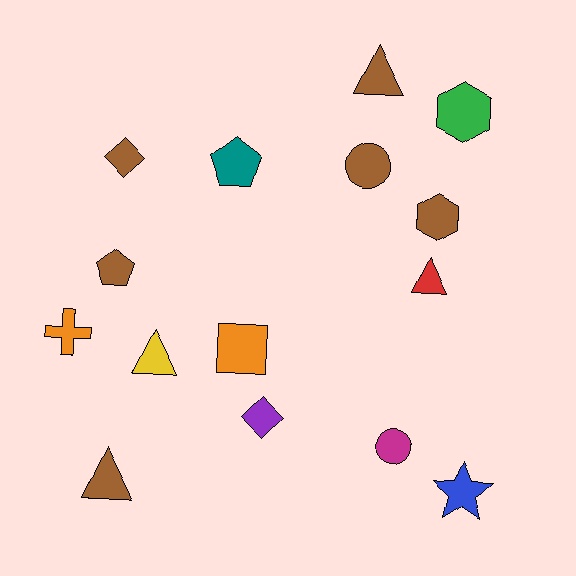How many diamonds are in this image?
There are 2 diamonds.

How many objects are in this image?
There are 15 objects.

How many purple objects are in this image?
There is 1 purple object.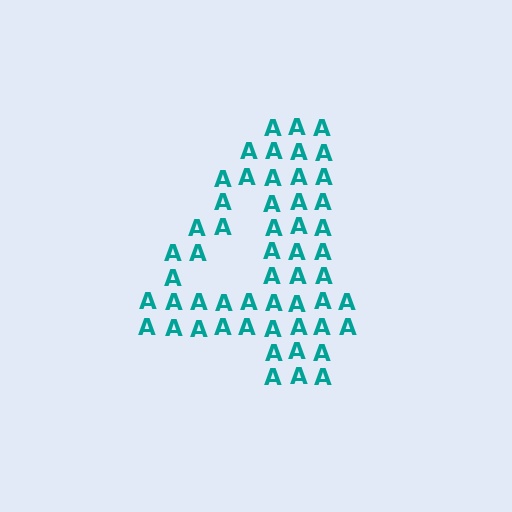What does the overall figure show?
The overall figure shows the digit 4.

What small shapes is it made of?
It is made of small letter A's.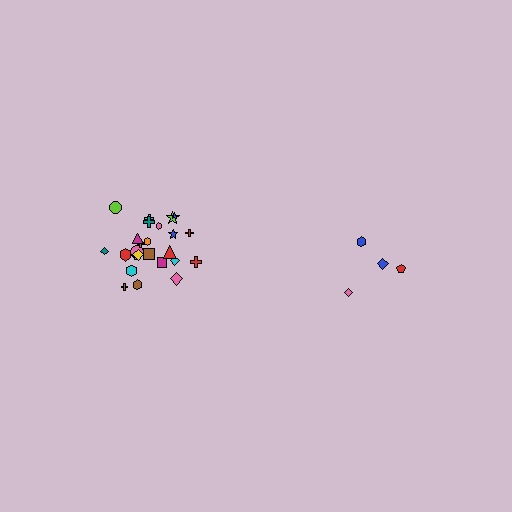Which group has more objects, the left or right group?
The left group.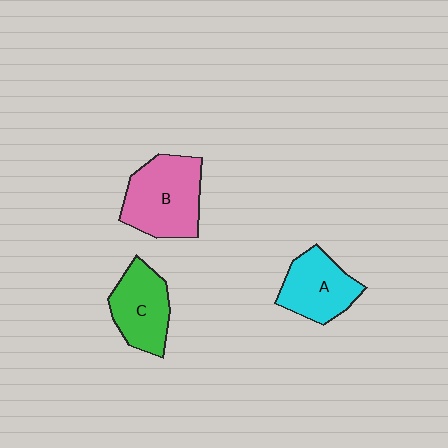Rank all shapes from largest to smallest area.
From largest to smallest: B (pink), C (green), A (cyan).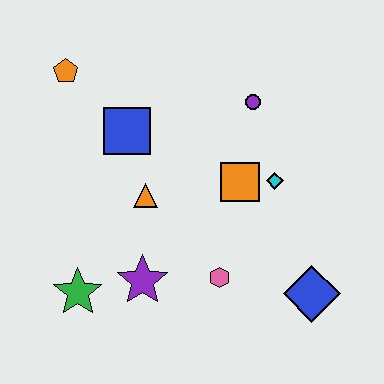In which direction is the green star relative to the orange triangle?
The green star is below the orange triangle.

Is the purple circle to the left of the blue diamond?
Yes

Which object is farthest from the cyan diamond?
The orange pentagon is farthest from the cyan diamond.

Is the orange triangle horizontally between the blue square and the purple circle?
Yes